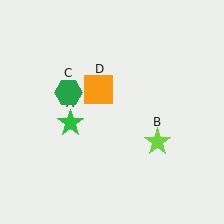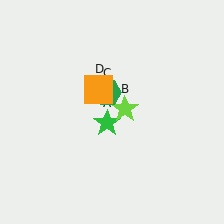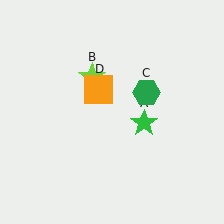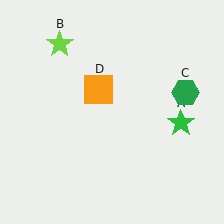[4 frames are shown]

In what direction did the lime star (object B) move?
The lime star (object B) moved up and to the left.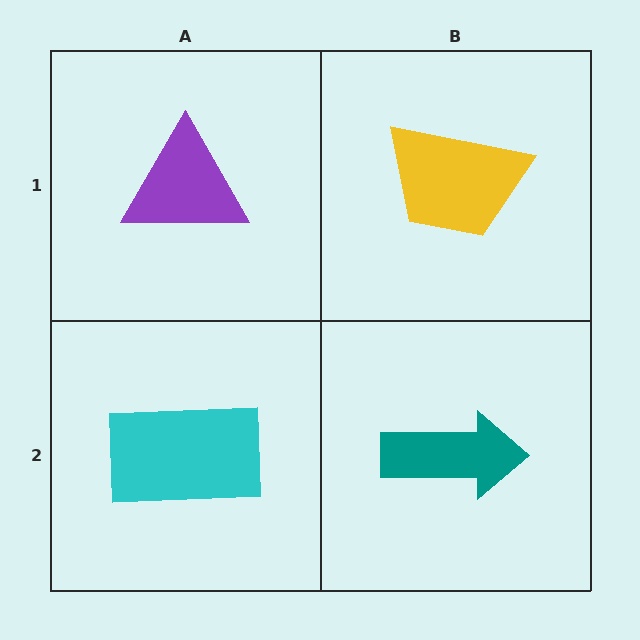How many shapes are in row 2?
2 shapes.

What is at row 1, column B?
A yellow trapezoid.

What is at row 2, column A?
A cyan rectangle.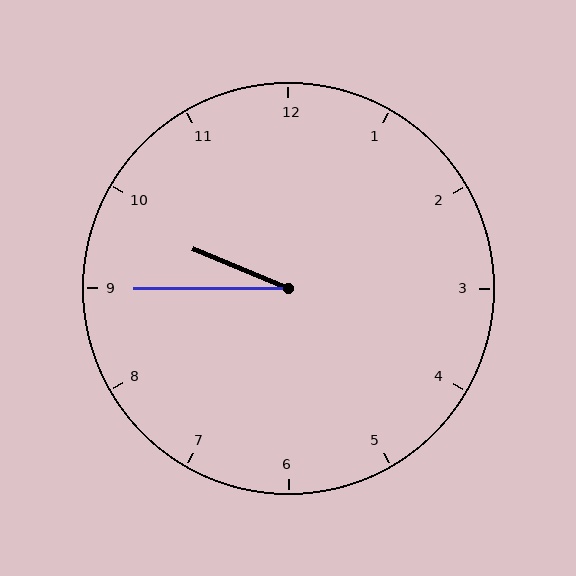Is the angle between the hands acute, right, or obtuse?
It is acute.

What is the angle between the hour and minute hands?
Approximately 22 degrees.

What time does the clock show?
9:45.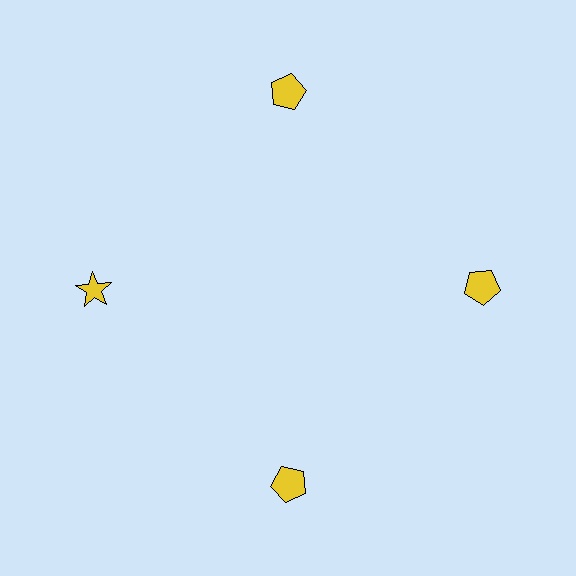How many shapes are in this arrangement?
There are 4 shapes arranged in a ring pattern.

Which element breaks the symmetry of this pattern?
The yellow star at roughly the 9 o'clock position breaks the symmetry. All other shapes are yellow pentagons.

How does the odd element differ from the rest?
It has a different shape: star instead of pentagon.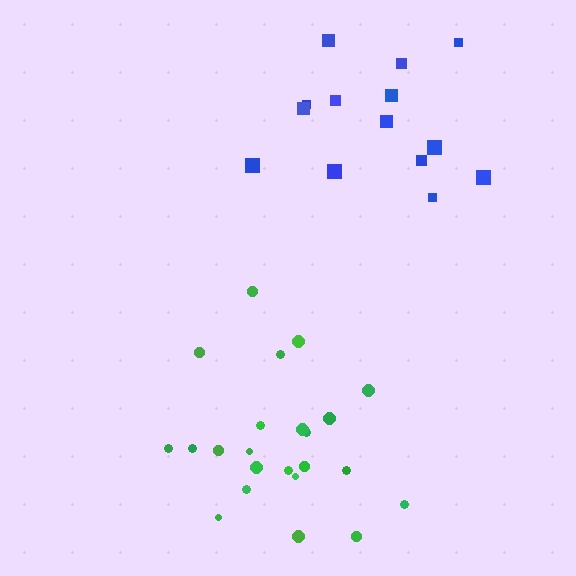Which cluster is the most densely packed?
Green.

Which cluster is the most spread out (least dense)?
Blue.